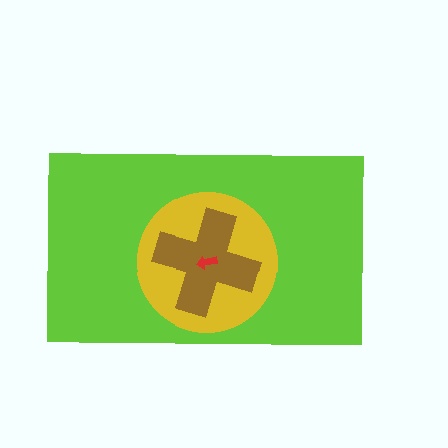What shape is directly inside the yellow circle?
The brown cross.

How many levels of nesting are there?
4.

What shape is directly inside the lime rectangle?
The yellow circle.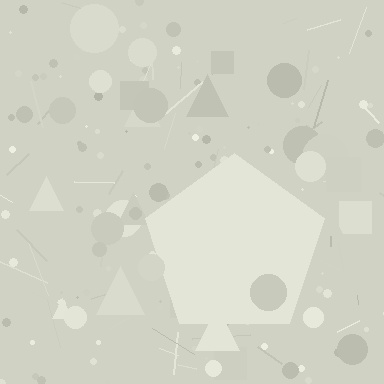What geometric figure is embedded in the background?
A pentagon is embedded in the background.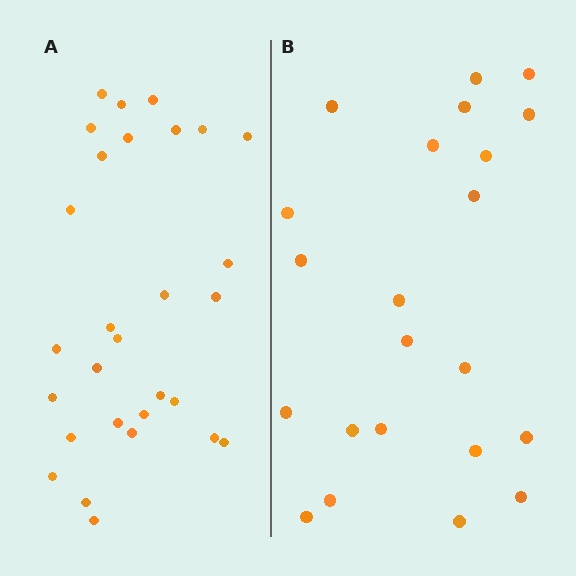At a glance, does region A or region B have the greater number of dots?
Region A (the left region) has more dots.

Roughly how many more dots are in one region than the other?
Region A has roughly 8 or so more dots than region B.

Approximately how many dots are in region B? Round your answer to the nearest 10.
About 20 dots. (The exact count is 22, which rounds to 20.)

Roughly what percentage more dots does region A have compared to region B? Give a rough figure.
About 30% more.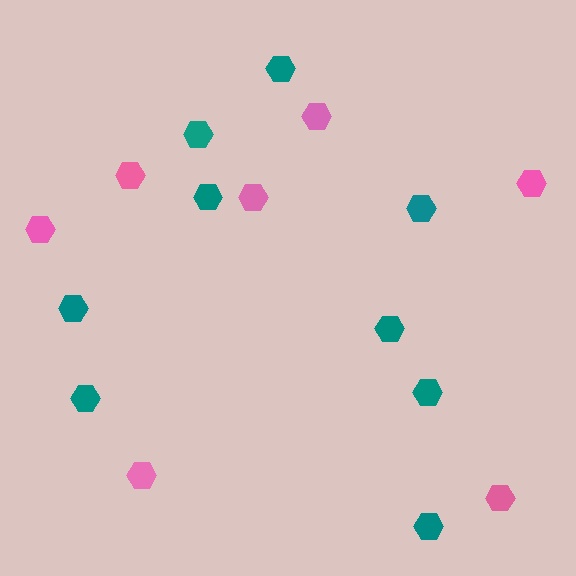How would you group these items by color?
There are 2 groups: one group of teal hexagons (9) and one group of pink hexagons (7).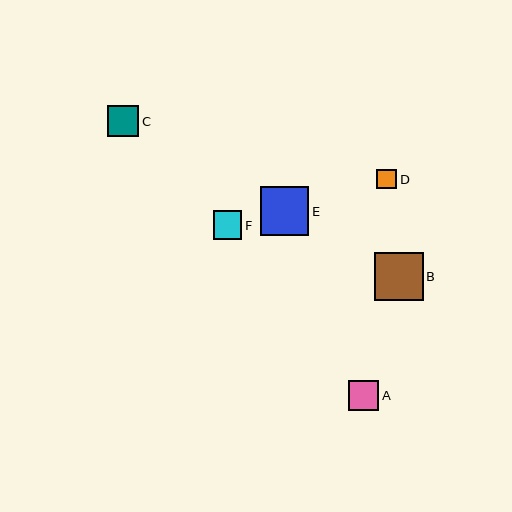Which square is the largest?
Square E is the largest with a size of approximately 49 pixels.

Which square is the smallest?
Square D is the smallest with a size of approximately 20 pixels.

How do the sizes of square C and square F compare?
Square C and square F are approximately the same size.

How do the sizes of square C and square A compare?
Square C and square A are approximately the same size.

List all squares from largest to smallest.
From largest to smallest: E, B, C, A, F, D.